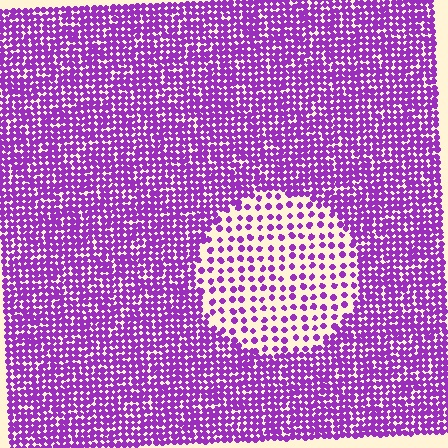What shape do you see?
I see a circle.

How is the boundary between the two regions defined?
The boundary is defined by a change in element density (approximately 2.7x ratio). All elements are the same color, size, and shape.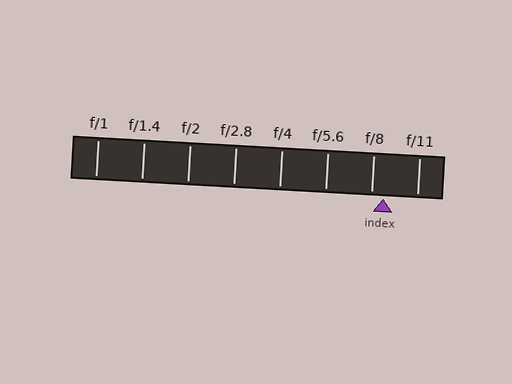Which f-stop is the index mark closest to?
The index mark is closest to f/8.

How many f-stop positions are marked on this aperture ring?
There are 8 f-stop positions marked.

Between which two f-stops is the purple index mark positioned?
The index mark is between f/8 and f/11.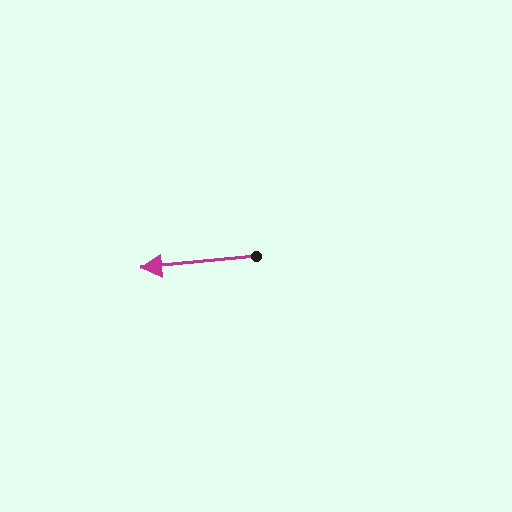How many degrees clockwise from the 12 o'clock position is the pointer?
Approximately 264 degrees.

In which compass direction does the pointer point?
West.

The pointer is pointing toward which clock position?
Roughly 9 o'clock.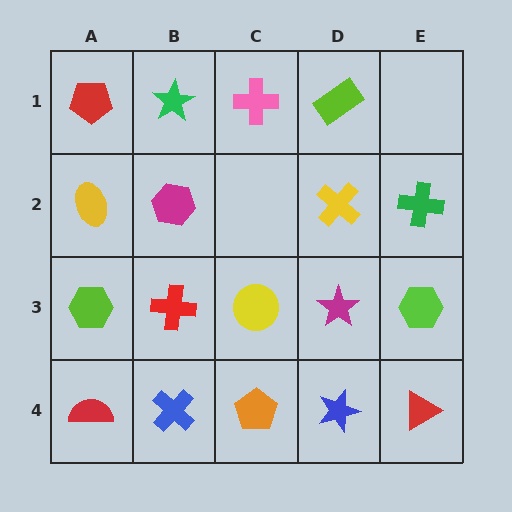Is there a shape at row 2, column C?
No, that cell is empty.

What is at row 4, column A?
A red semicircle.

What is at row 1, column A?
A red pentagon.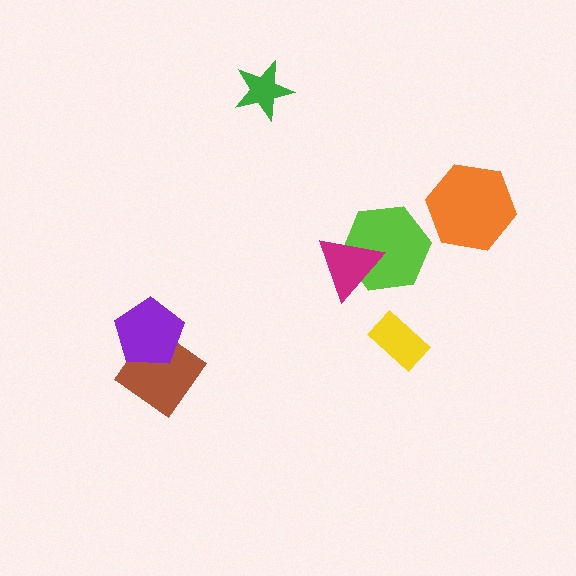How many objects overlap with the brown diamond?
1 object overlaps with the brown diamond.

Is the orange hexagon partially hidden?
No, no other shape covers it.